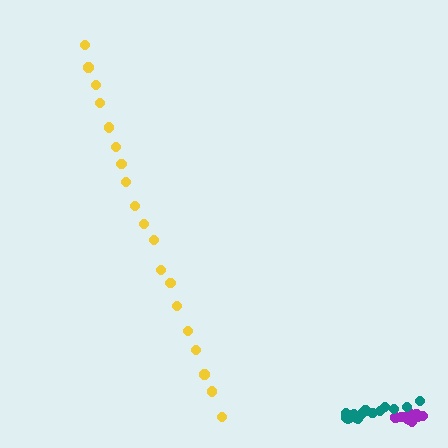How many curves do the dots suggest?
There are 3 distinct paths.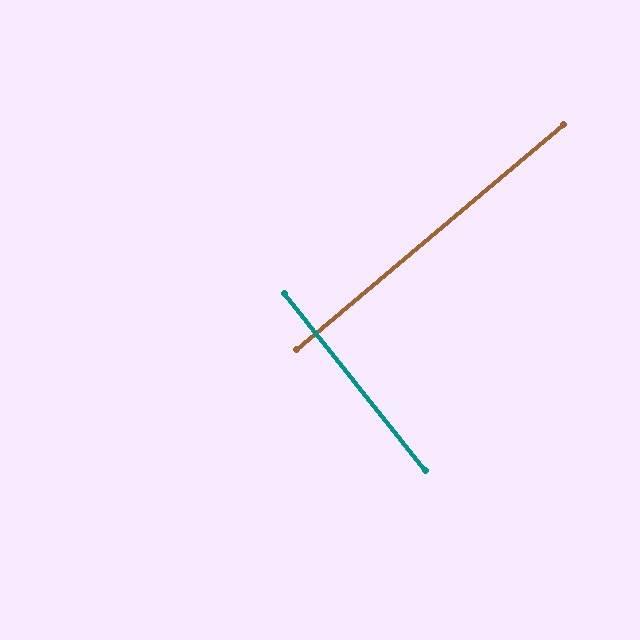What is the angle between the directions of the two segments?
Approximately 88 degrees.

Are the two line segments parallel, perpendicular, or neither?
Perpendicular — they meet at approximately 88°.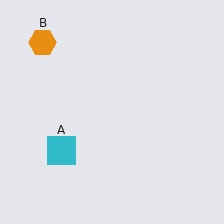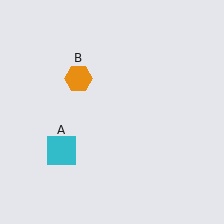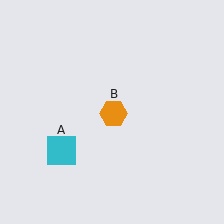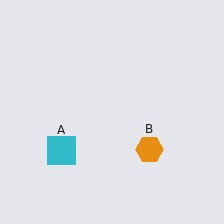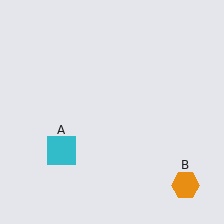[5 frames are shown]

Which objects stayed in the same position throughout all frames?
Cyan square (object A) remained stationary.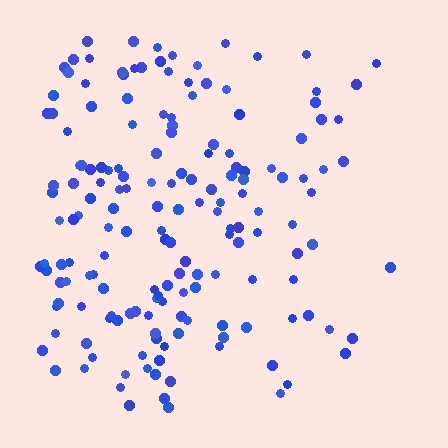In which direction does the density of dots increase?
From right to left, with the left side densest.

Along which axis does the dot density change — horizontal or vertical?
Horizontal.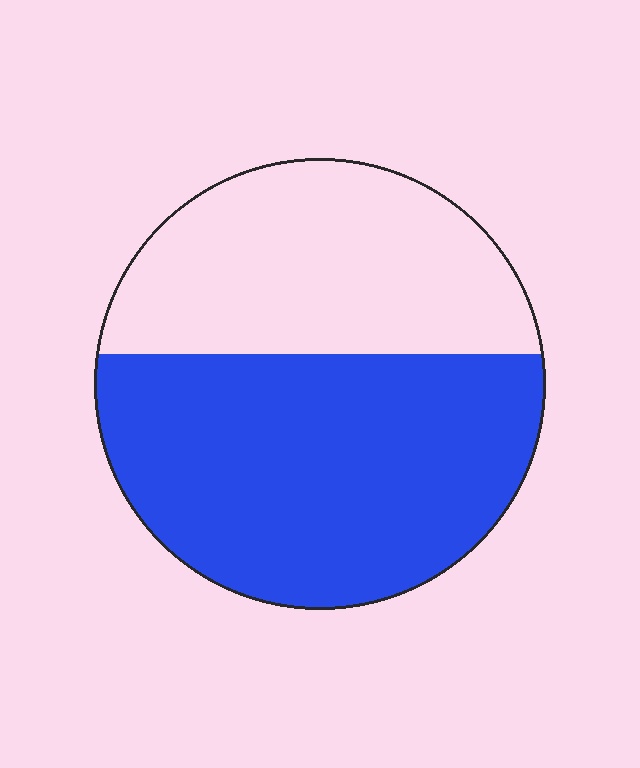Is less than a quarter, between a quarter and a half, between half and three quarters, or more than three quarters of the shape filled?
Between half and three quarters.